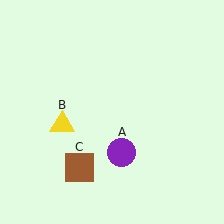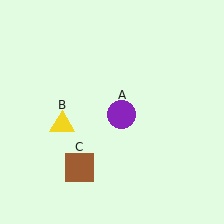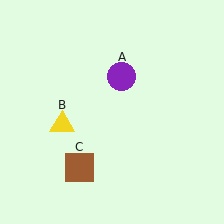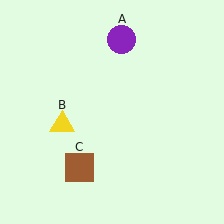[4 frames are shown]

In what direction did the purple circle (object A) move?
The purple circle (object A) moved up.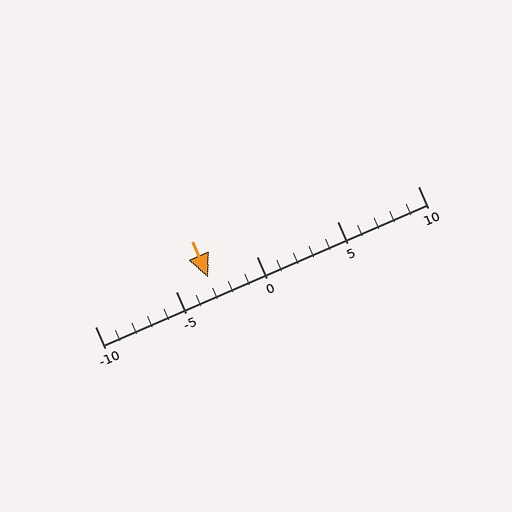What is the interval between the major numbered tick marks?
The major tick marks are spaced 5 units apart.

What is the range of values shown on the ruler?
The ruler shows values from -10 to 10.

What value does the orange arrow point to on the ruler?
The orange arrow points to approximately -3.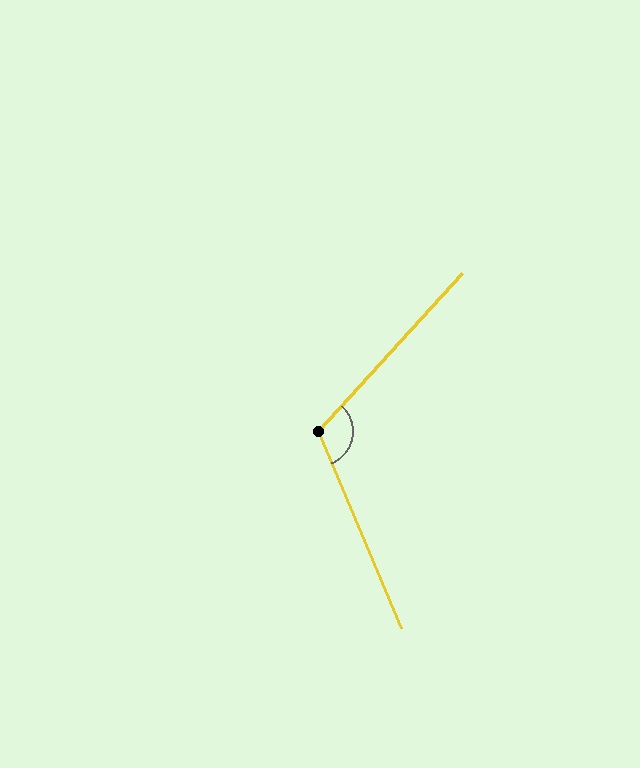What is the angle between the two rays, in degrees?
Approximately 115 degrees.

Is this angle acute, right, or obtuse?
It is obtuse.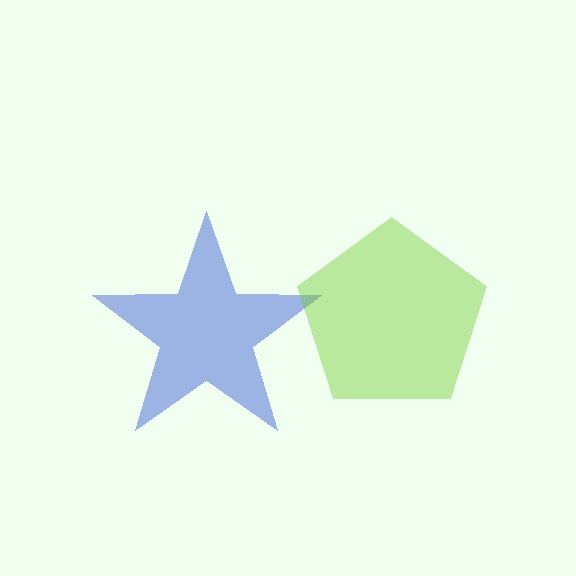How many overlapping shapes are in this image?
There are 2 overlapping shapes in the image.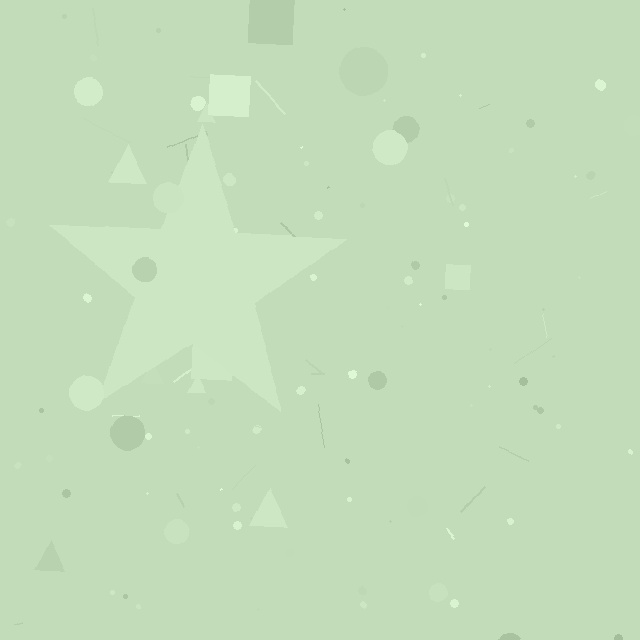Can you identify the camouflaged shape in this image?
The camouflaged shape is a star.